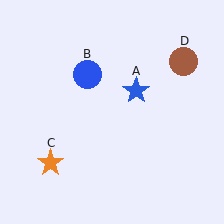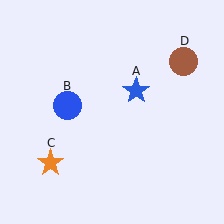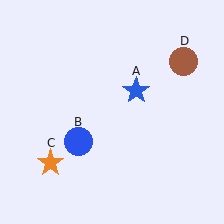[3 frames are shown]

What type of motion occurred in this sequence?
The blue circle (object B) rotated counterclockwise around the center of the scene.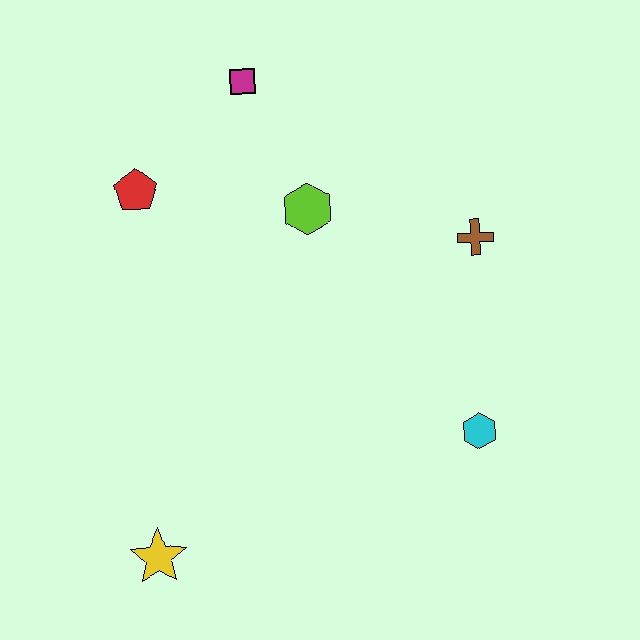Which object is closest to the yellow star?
The cyan hexagon is closest to the yellow star.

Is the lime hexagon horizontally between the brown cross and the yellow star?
Yes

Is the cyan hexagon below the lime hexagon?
Yes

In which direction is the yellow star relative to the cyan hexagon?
The yellow star is to the left of the cyan hexagon.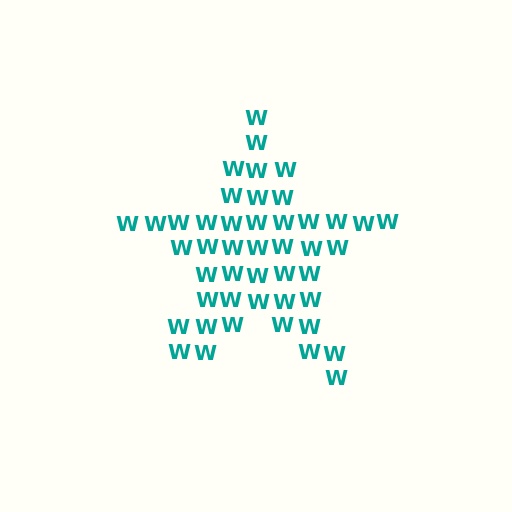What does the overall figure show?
The overall figure shows a star.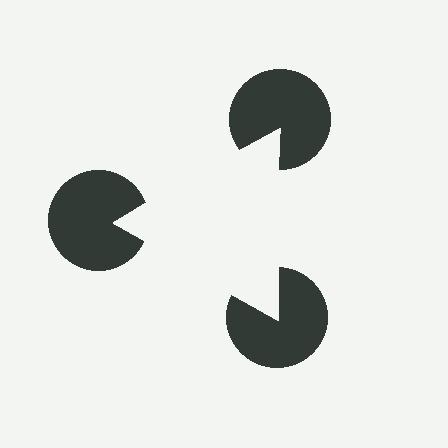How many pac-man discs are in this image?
There are 3 — one at each vertex of the illusory triangle.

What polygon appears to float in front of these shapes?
An illusory triangle — its edges are inferred from the aligned wedge cuts in the pac-man discs, not physically drawn.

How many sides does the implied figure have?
3 sides.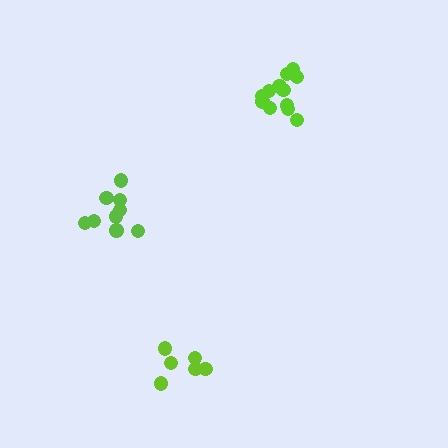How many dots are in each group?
Group 1: 12 dots, Group 2: 6 dots, Group 3: 9 dots (27 total).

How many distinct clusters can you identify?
There are 3 distinct clusters.